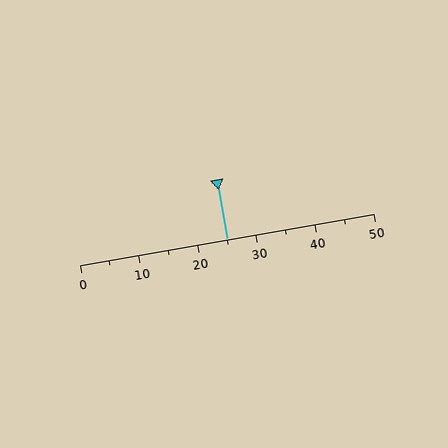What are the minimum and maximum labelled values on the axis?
The axis runs from 0 to 50.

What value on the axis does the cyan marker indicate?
The marker indicates approximately 25.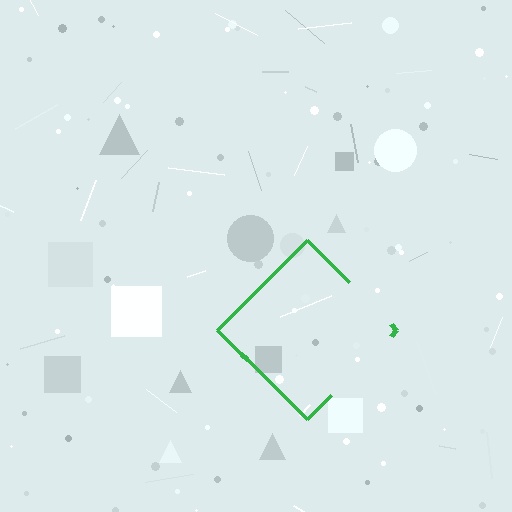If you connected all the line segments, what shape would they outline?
They would outline a diamond.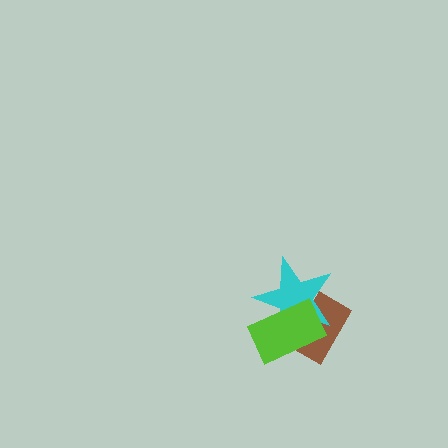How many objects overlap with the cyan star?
2 objects overlap with the cyan star.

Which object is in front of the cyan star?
The lime rectangle is in front of the cyan star.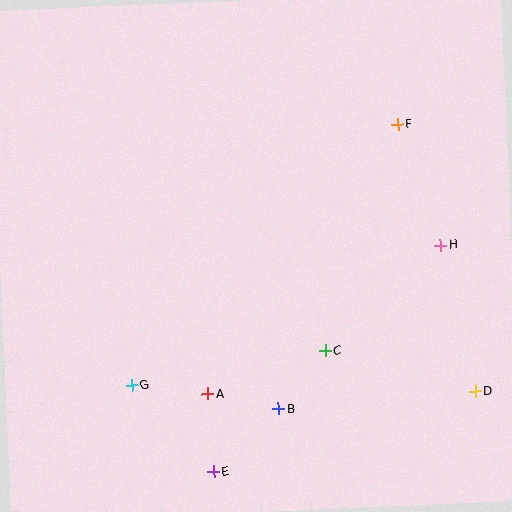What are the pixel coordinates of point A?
Point A is at (208, 394).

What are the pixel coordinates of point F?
Point F is at (398, 125).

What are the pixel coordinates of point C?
Point C is at (325, 351).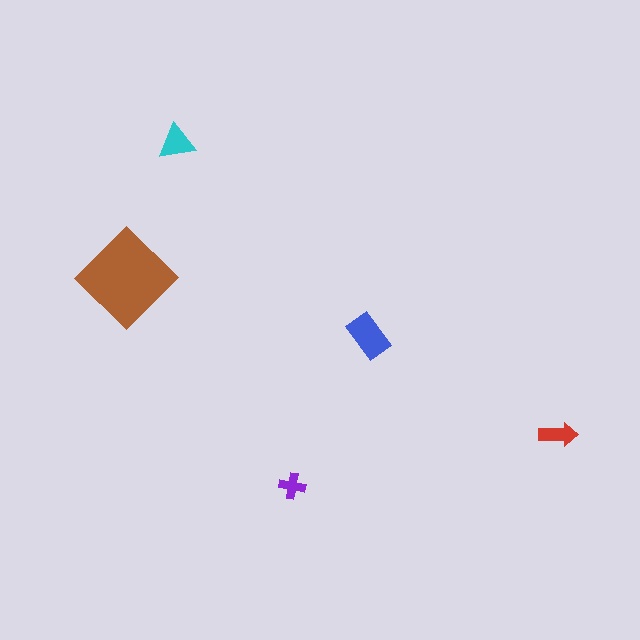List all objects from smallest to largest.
The purple cross, the red arrow, the cyan triangle, the blue rectangle, the brown diamond.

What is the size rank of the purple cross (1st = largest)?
5th.